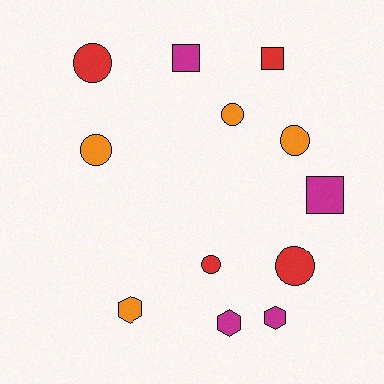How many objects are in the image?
There are 12 objects.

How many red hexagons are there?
There are no red hexagons.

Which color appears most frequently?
Orange, with 4 objects.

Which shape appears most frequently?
Circle, with 6 objects.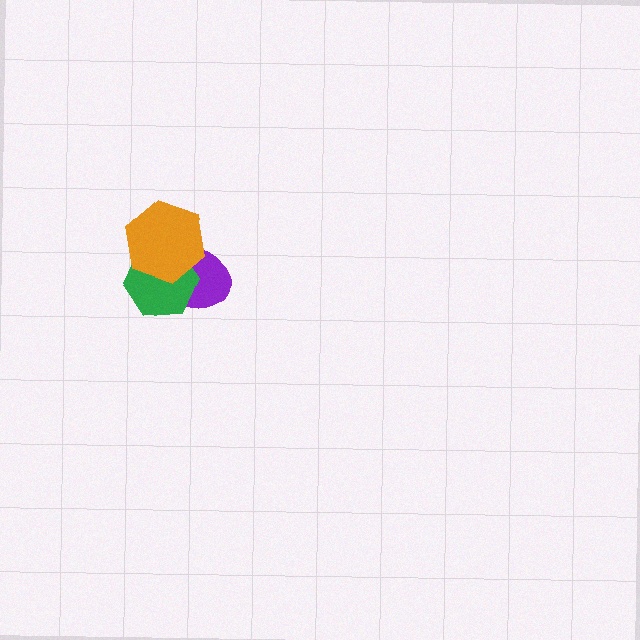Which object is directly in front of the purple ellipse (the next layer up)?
The green hexagon is directly in front of the purple ellipse.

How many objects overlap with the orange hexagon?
2 objects overlap with the orange hexagon.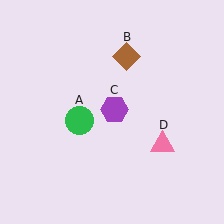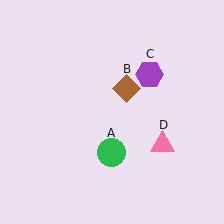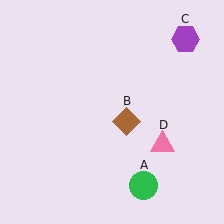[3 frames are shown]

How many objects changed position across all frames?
3 objects changed position: green circle (object A), brown diamond (object B), purple hexagon (object C).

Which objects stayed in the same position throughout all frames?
Pink triangle (object D) remained stationary.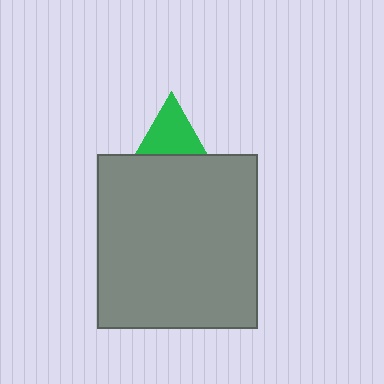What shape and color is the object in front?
The object in front is a gray rectangle.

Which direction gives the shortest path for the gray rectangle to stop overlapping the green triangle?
Moving down gives the shortest separation.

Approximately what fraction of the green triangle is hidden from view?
Roughly 64% of the green triangle is hidden behind the gray rectangle.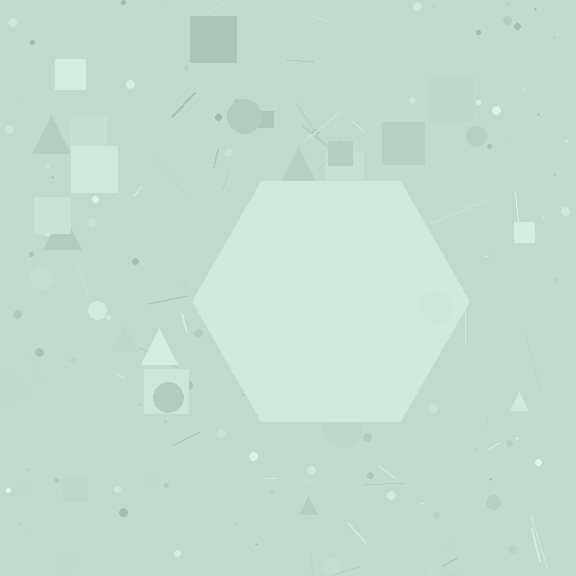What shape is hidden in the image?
A hexagon is hidden in the image.